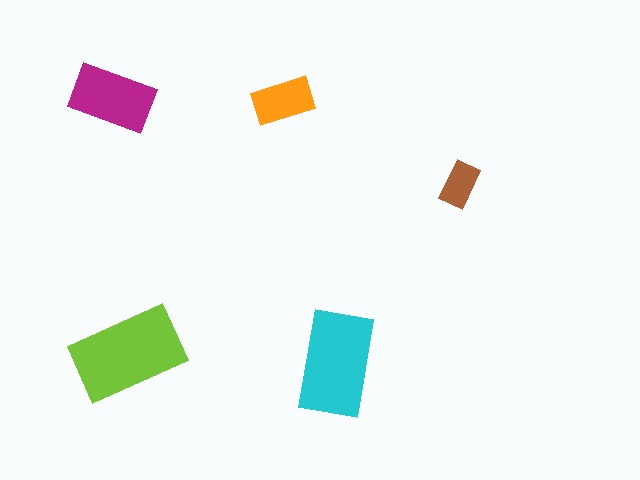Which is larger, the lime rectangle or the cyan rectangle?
The lime one.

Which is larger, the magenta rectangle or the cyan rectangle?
The cyan one.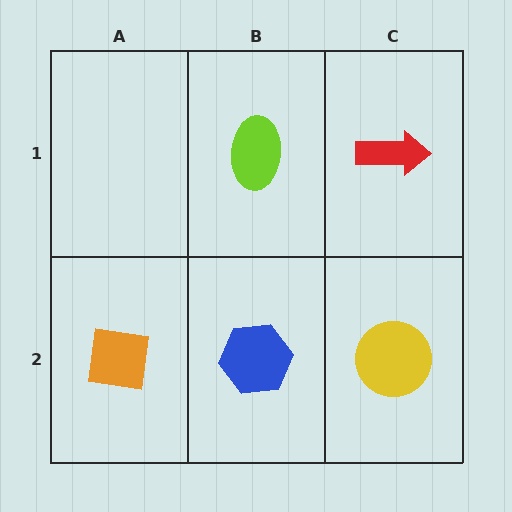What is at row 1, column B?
A lime ellipse.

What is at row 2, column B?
A blue hexagon.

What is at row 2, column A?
An orange square.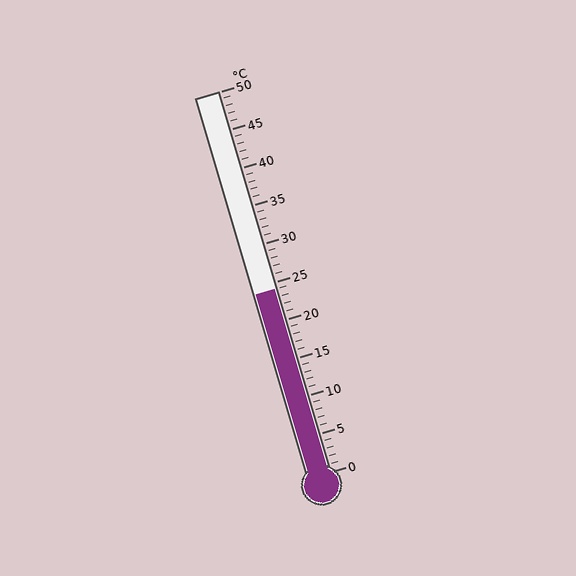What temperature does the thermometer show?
The thermometer shows approximately 24°C.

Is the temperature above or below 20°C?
The temperature is above 20°C.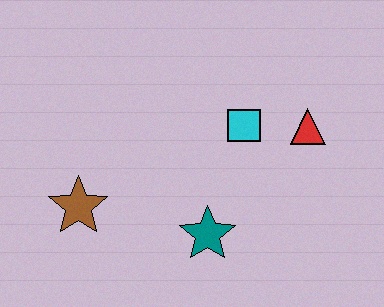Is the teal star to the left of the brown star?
No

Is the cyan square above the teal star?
Yes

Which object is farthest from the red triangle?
The brown star is farthest from the red triangle.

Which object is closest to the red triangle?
The cyan square is closest to the red triangle.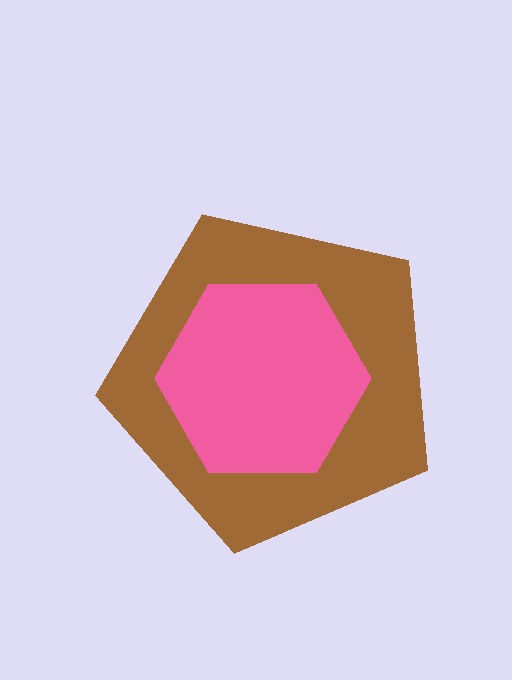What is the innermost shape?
The pink hexagon.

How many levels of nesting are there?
2.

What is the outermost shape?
The brown pentagon.